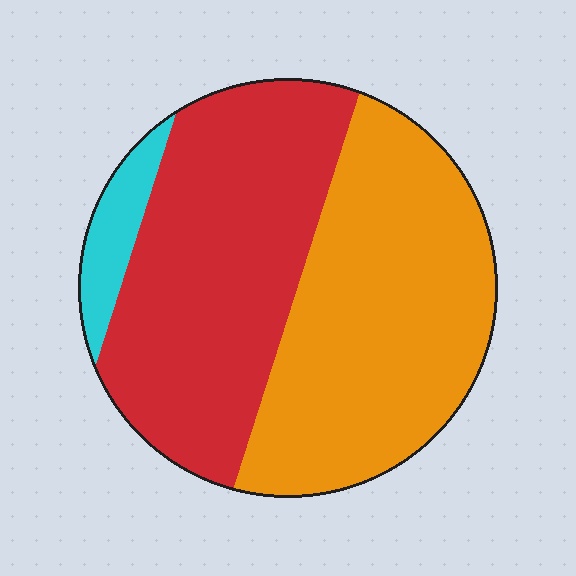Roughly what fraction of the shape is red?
Red takes up between a quarter and a half of the shape.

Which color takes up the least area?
Cyan, at roughly 5%.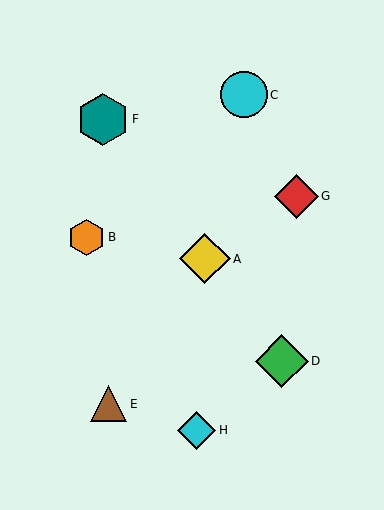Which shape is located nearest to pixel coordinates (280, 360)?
The green diamond (labeled D) at (282, 361) is nearest to that location.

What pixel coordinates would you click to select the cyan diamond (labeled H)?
Click at (196, 430) to select the cyan diamond H.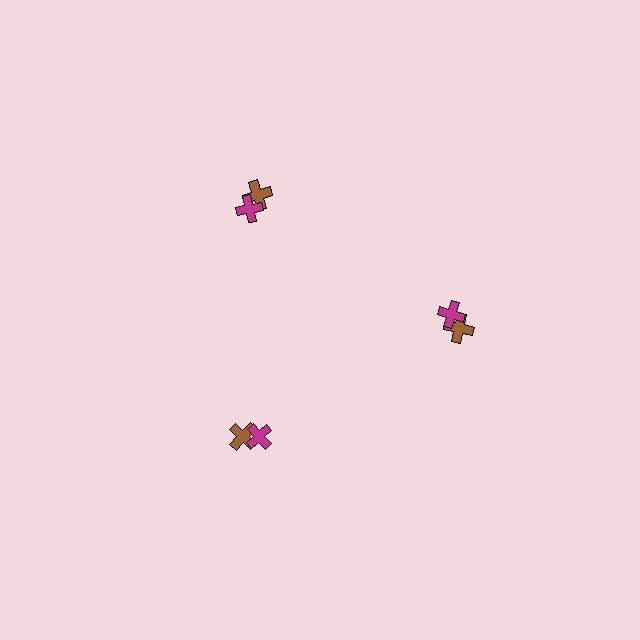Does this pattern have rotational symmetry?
Yes, this pattern has 3-fold rotational symmetry. It looks the same after rotating 120 degrees around the center.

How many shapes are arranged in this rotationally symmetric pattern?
There are 6 shapes, arranged in 3 groups of 2.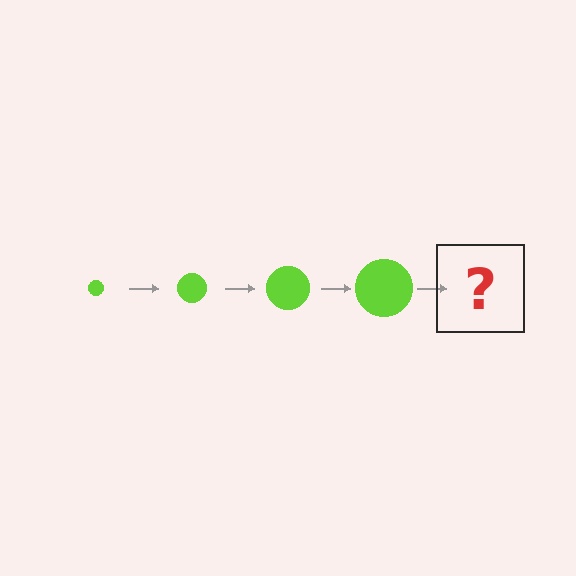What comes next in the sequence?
The next element should be a lime circle, larger than the previous one.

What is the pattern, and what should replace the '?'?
The pattern is that the circle gets progressively larger each step. The '?' should be a lime circle, larger than the previous one.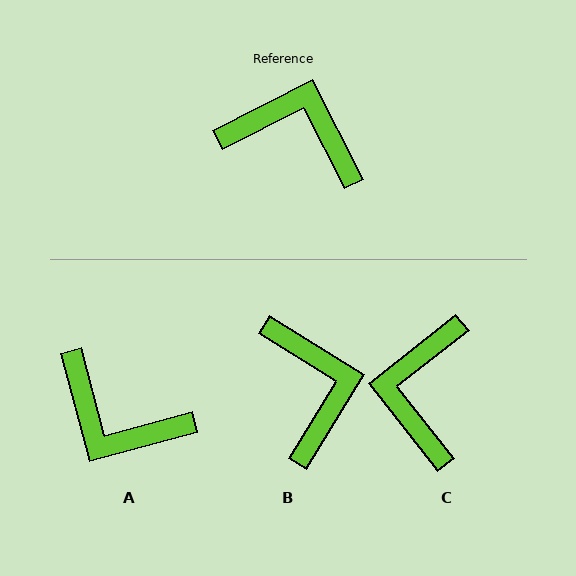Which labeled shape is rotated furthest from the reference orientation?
A, about 168 degrees away.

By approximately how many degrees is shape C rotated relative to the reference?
Approximately 101 degrees counter-clockwise.